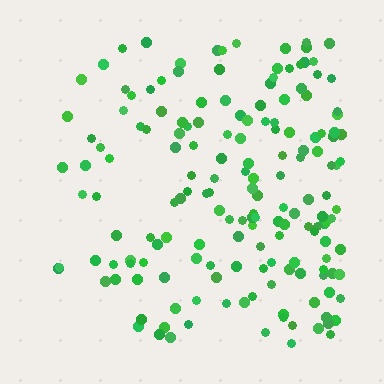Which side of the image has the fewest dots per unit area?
The left.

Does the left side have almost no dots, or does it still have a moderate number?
Still a moderate number, just noticeably fewer than the right.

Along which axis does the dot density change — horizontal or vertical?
Horizontal.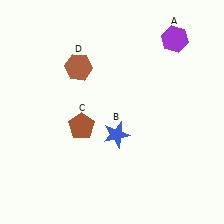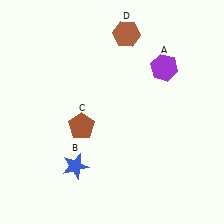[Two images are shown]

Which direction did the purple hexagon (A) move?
The purple hexagon (A) moved down.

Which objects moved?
The objects that moved are: the purple hexagon (A), the blue star (B), the brown hexagon (D).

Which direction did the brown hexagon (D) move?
The brown hexagon (D) moved right.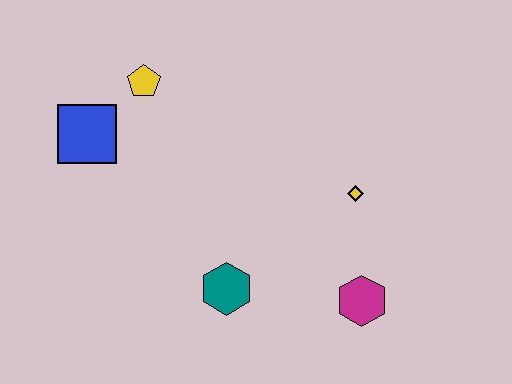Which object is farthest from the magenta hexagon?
The blue square is farthest from the magenta hexagon.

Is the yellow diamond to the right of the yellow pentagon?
Yes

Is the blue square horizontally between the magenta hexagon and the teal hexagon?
No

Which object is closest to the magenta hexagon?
The yellow diamond is closest to the magenta hexagon.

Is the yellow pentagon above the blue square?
Yes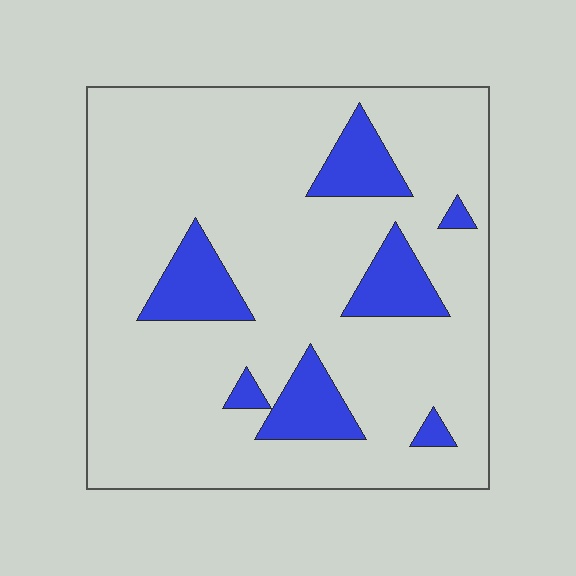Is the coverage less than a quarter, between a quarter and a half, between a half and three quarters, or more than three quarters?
Less than a quarter.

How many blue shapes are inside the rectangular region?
7.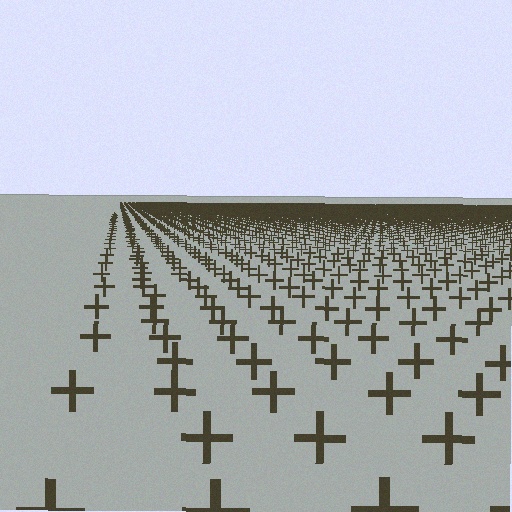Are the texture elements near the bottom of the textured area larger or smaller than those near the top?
Larger. Near the bottom, elements are closer to the viewer and appear at a bigger on-screen size.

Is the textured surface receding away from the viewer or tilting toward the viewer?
The surface is receding away from the viewer. Texture elements get smaller and denser toward the top.